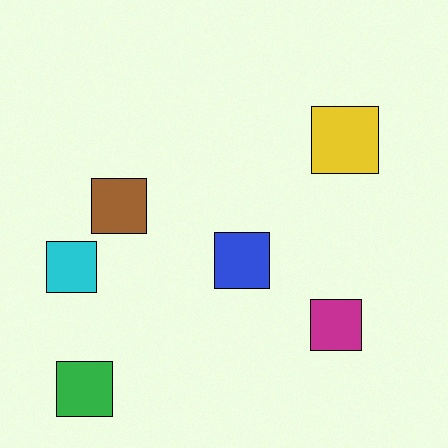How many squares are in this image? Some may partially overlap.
There are 6 squares.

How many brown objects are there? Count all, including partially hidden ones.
There is 1 brown object.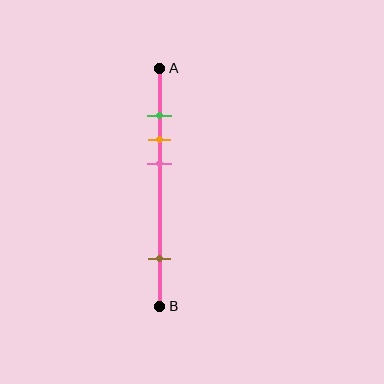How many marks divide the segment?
There are 4 marks dividing the segment.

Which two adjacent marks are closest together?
The green and orange marks are the closest adjacent pair.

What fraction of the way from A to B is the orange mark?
The orange mark is approximately 30% (0.3) of the way from A to B.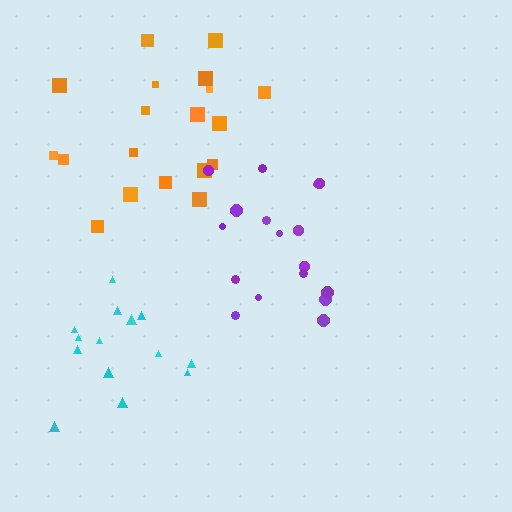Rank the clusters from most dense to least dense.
cyan, purple, orange.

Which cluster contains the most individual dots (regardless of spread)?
Orange (19).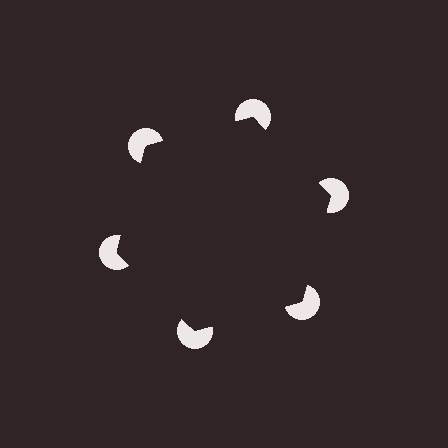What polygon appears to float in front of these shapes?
An illusory hexagon — its edges are inferred from the aligned wedge cuts in the pac-man discs, not physically drawn.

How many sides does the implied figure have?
6 sides.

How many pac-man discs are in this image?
There are 6 — one at each vertex of the illusory hexagon.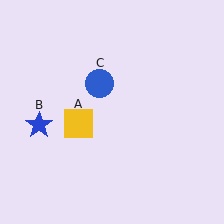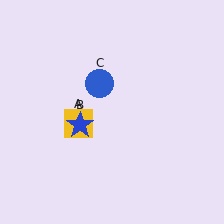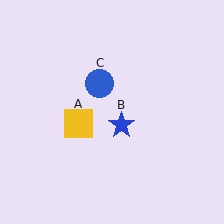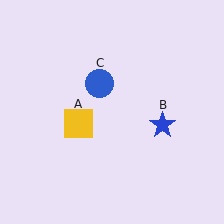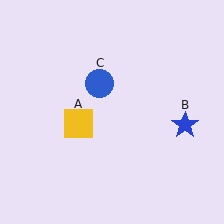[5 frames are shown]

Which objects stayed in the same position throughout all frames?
Yellow square (object A) and blue circle (object C) remained stationary.